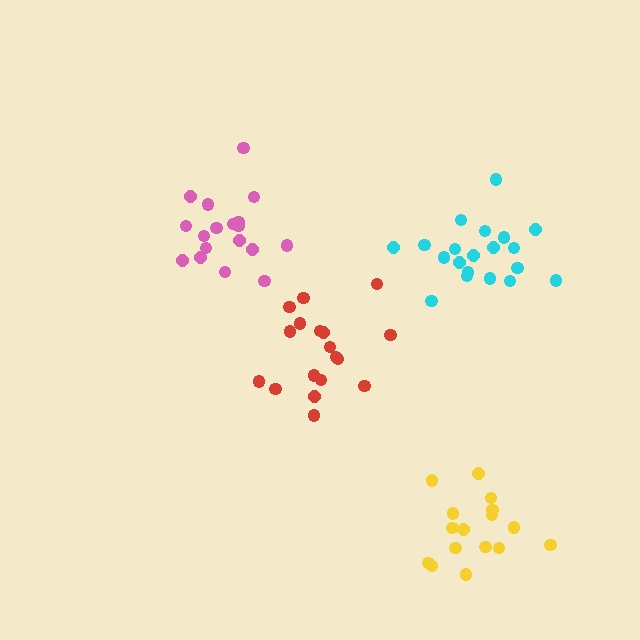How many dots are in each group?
Group 1: 18 dots, Group 2: 20 dots, Group 3: 18 dots, Group 4: 16 dots (72 total).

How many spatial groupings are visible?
There are 4 spatial groupings.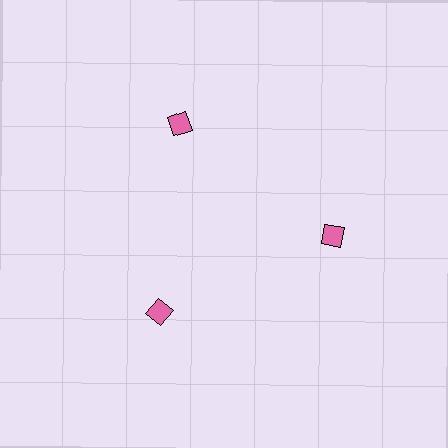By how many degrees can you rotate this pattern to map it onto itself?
The pattern maps onto itself every 120 degrees of rotation.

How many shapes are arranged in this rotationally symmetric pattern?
There are 3 shapes, arranged in 3 groups of 1.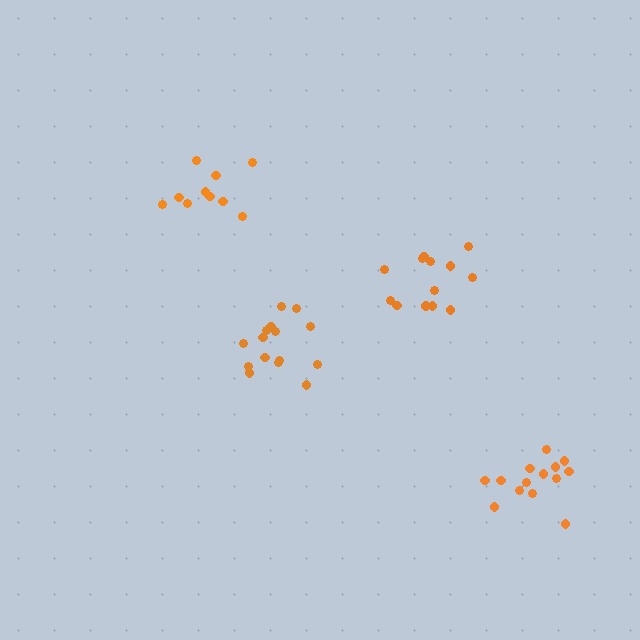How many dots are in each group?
Group 1: 10 dots, Group 2: 14 dots, Group 3: 13 dots, Group 4: 15 dots (52 total).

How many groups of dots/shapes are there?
There are 4 groups.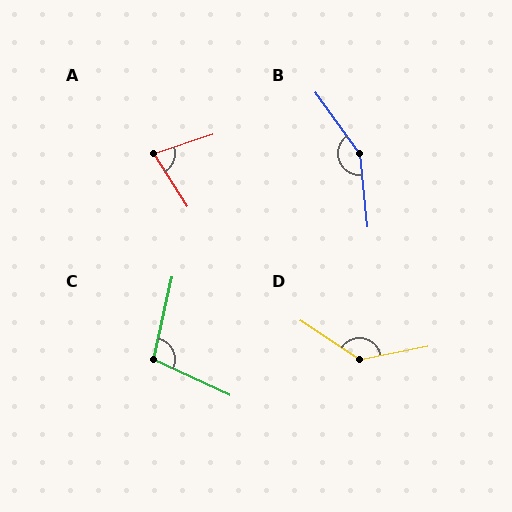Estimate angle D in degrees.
Approximately 135 degrees.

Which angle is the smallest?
A, at approximately 76 degrees.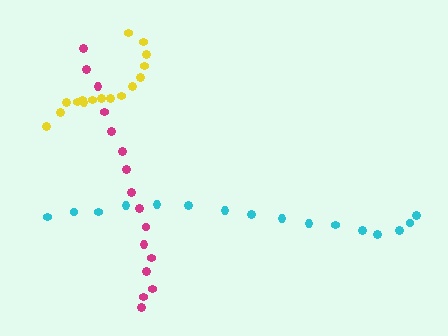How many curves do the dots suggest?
There are 3 distinct paths.